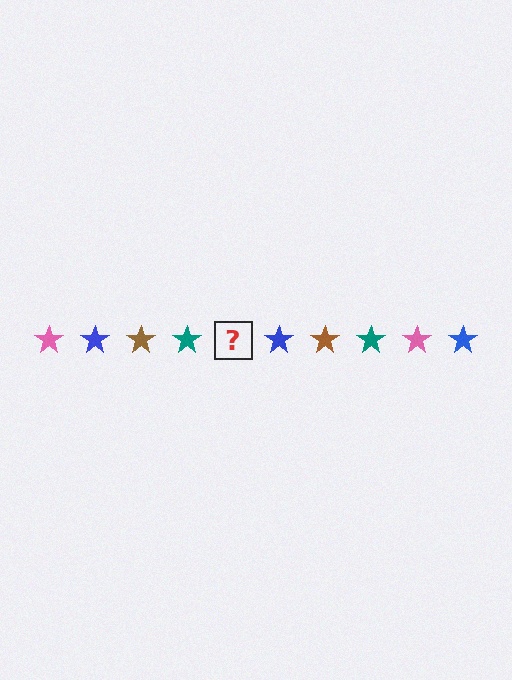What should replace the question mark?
The question mark should be replaced with a pink star.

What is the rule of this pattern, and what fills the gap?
The rule is that the pattern cycles through pink, blue, brown, teal stars. The gap should be filled with a pink star.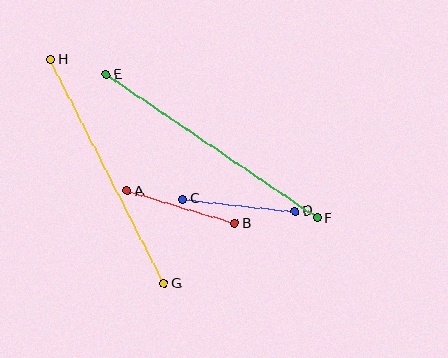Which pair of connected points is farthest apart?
Points E and F are farthest apart.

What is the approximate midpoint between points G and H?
The midpoint is at approximately (107, 171) pixels.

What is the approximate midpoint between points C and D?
The midpoint is at approximately (239, 205) pixels.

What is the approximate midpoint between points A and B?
The midpoint is at approximately (181, 207) pixels.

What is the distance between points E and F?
The distance is approximately 254 pixels.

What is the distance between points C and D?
The distance is approximately 113 pixels.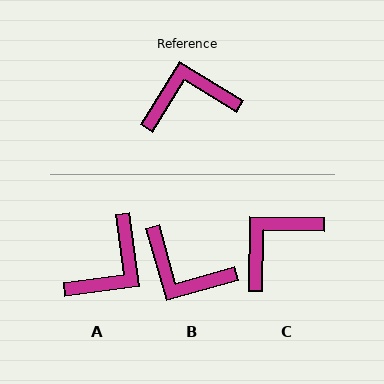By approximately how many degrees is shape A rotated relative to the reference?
Approximately 141 degrees clockwise.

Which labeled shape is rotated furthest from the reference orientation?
A, about 141 degrees away.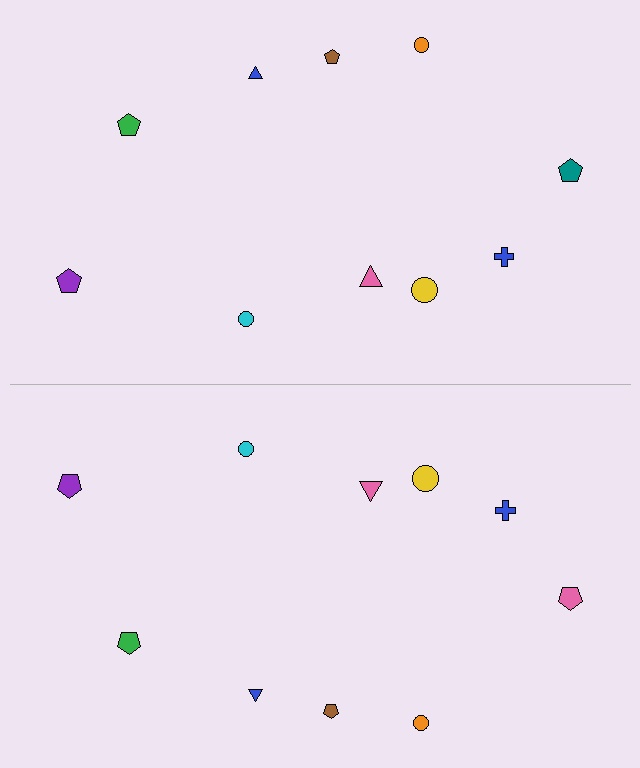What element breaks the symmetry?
The pink pentagon on the bottom side breaks the symmetry — its mirror counterpart is teal.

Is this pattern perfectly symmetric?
No, the pattern is not perfectly symmetric. The pink pentagon on the bottom side breaks the symmetry — its mirror counterpart is teal.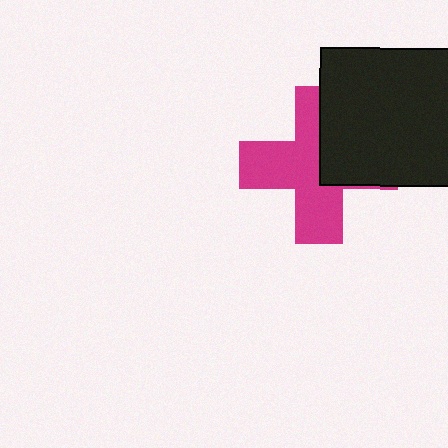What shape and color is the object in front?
The object in front is a black rectangle.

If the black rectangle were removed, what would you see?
You would see the complete magenta cross.